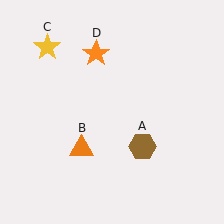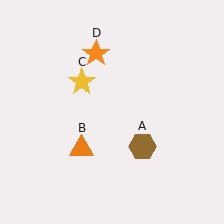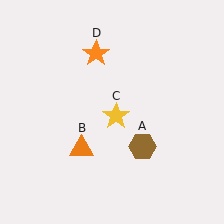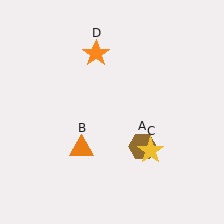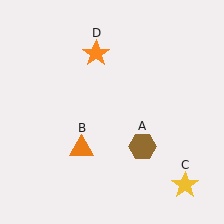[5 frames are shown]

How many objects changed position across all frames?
1 object changed position: yellow star (object C).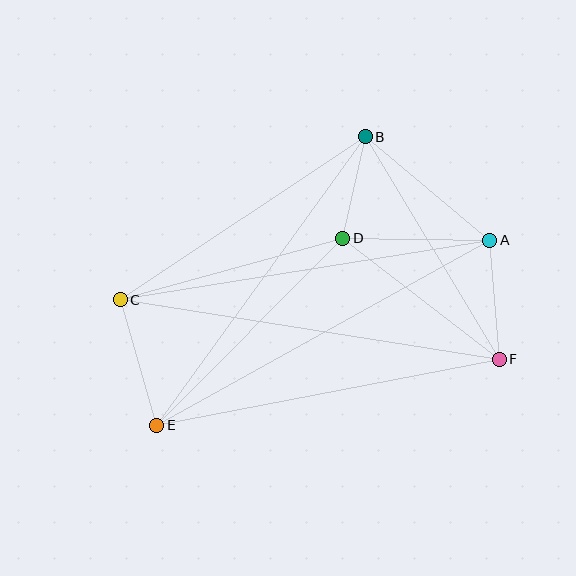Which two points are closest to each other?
Points B and D are closest to each other.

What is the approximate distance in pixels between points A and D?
The distance between A and D is approximately 147 pixels.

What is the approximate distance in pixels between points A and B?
The distance between A and B is approximately 161 pixels.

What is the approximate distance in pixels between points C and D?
The distance between C and D is approximately 231 pixels.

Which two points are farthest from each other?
Points C and F are farthest from each other.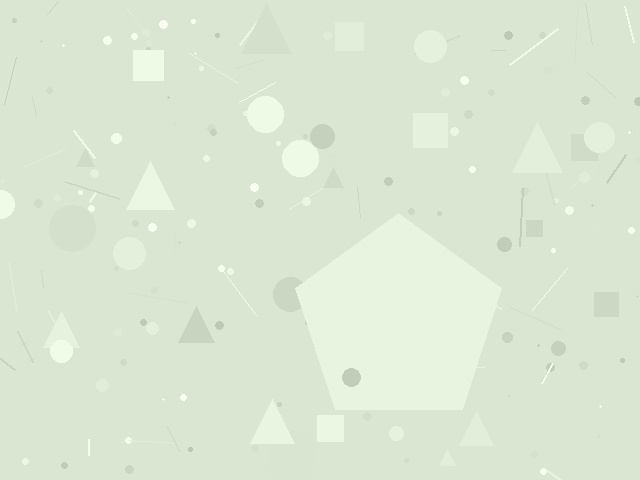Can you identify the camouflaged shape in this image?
The camouflaged shape is a pentagon.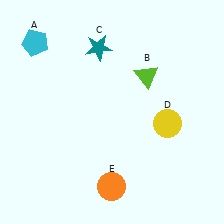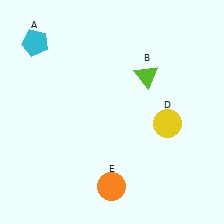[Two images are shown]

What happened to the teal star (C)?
The teal star (C) was removed in Image 2. It was in the top-left area of Image 1.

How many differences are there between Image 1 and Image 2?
There is 1 difference between the two images.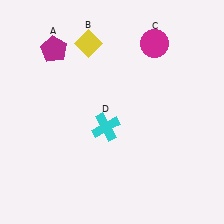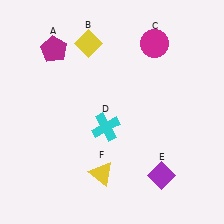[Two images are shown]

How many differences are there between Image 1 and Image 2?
There are 2 differences between the two images.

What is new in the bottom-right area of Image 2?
A purple diamond (E) was added in the bottom-right area of Image 2.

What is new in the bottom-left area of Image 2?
A yellow triangle (F) was added in the bottom-left area of Image 2.